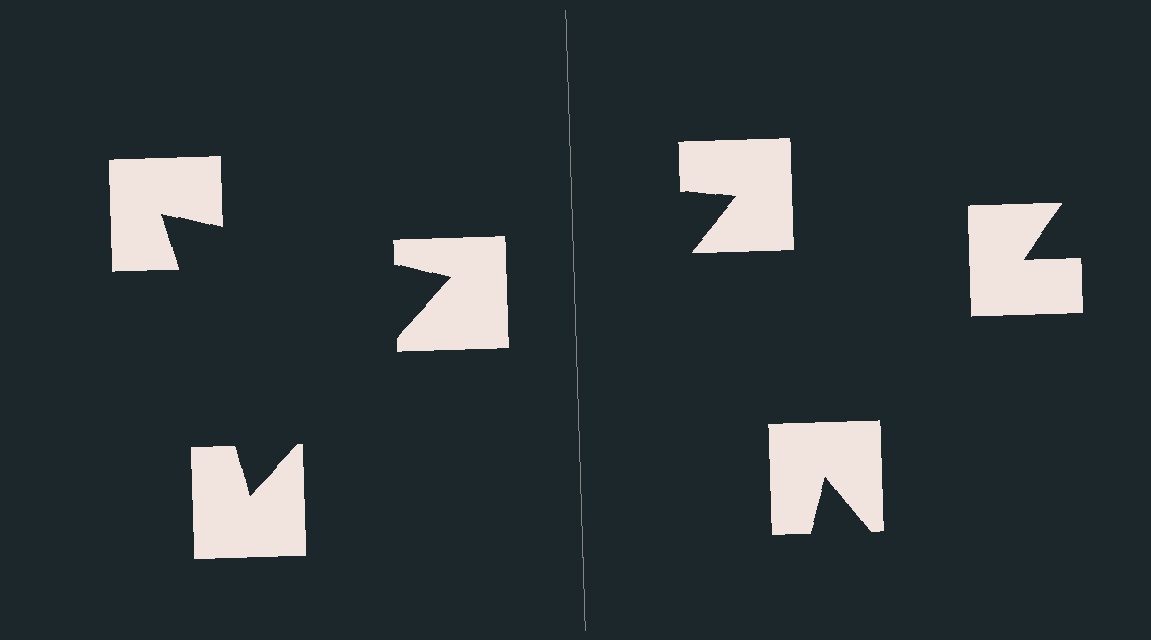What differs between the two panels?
The notched squares are positioned identically on both sides; only the wedge orientations differ. On the left they align to a triangle; on the right they are misaligned.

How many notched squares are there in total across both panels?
6 — 3 on each side.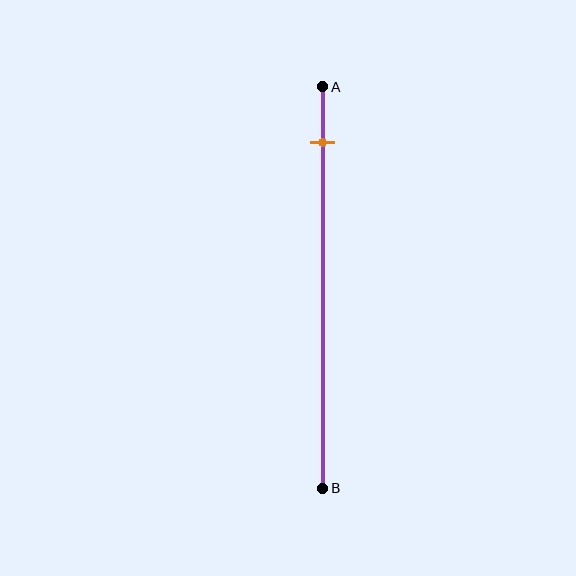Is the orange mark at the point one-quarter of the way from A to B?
No, the mark is at about 15% from A, not at the 25% one-quarter point.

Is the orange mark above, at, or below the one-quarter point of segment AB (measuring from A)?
The orange mark is above the one-quarter point of segment AB.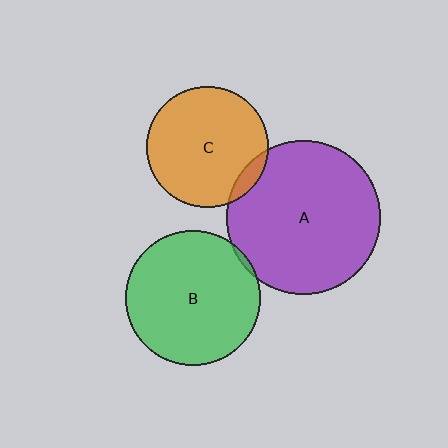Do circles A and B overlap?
Yes.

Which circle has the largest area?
Circle A (purple).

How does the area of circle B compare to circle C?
Approximately 1.2 times.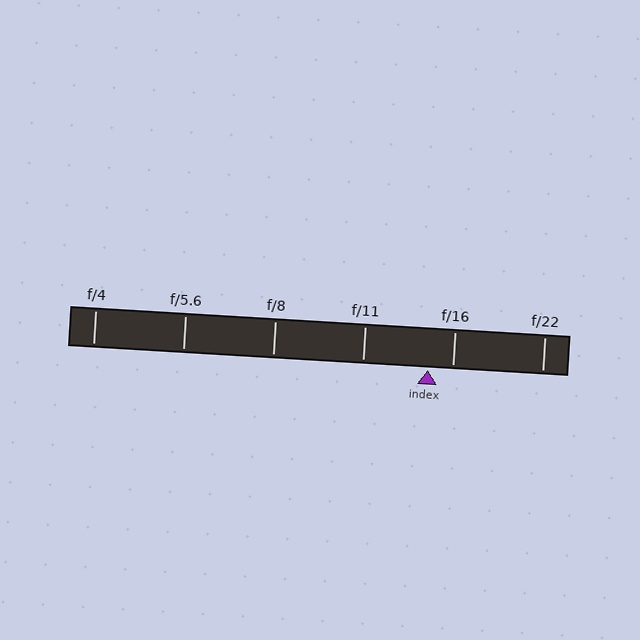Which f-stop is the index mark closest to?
The index mark is closest to f/16.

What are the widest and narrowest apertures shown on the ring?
The widest aperture shown is f/4 and the narrowest is f/22.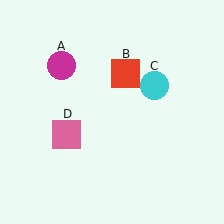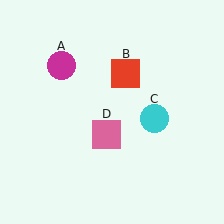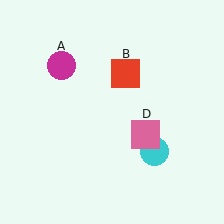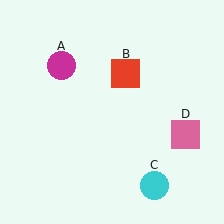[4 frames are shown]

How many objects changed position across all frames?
2 objects changed position: cyan circle (object C), pink square (object D).